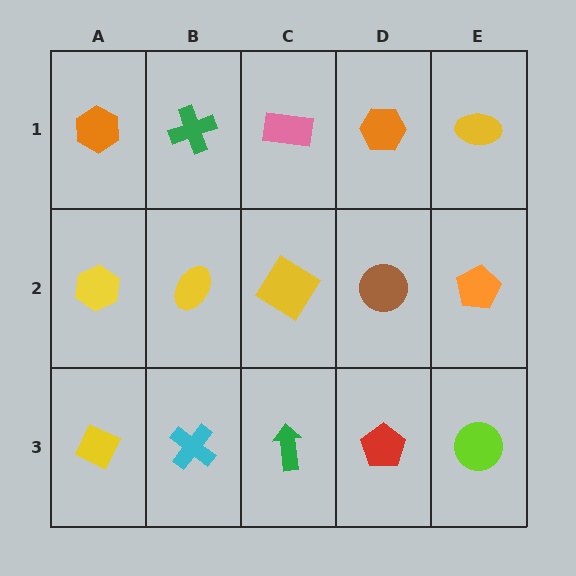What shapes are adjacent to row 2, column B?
A green cross (row 1, column B), a cyan cross (row 3, column B), a yellow hexagon (row 2, column A), a yellow diamond (row 2, column C).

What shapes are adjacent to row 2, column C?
A pink rectangle (row 1, column C), a green arrow (row 3, column C), a yellow ellipse (row 2, column B), a brown circle (row 2, column D).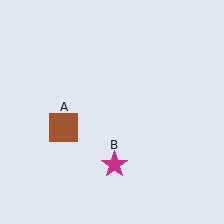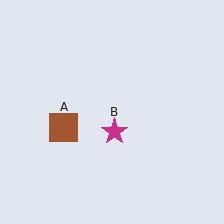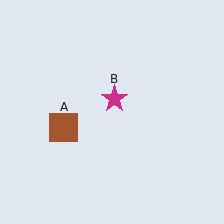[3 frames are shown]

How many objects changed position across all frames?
1 object changed position: magenta star (object B).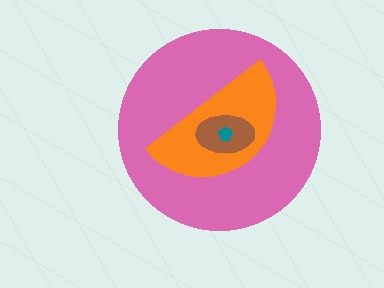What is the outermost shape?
The pink circle.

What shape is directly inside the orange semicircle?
The brown ellipse.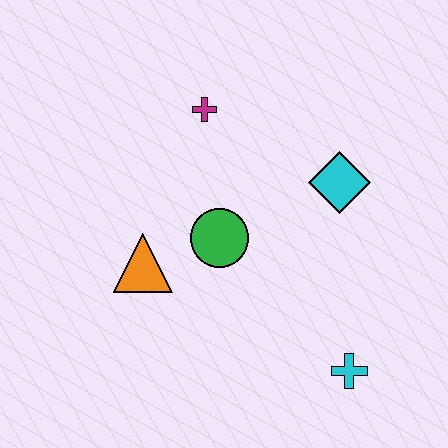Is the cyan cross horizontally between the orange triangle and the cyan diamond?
No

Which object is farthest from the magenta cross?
The cyan cross is farthest from the magenta cross.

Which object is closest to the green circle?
The orange triangle is closest to the green circle.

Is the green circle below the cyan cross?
No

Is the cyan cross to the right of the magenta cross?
Yes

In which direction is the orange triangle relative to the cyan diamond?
The orange triangle is to the left of the cyan diamond.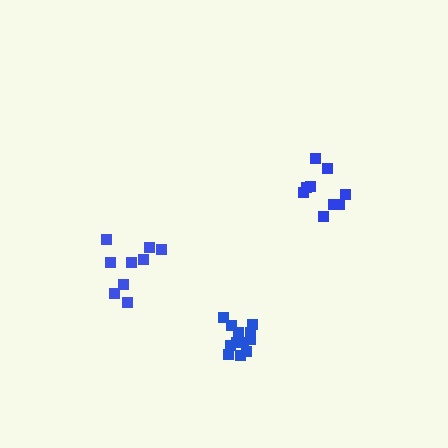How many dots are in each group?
Group 1: 9 dots, Group 2: 9 dots, Group 3: 12 dots (30 total).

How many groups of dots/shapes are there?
There are 3 groups.